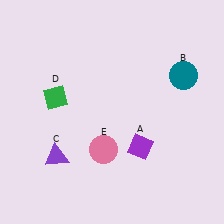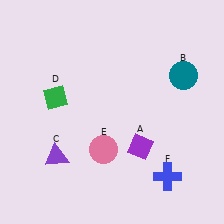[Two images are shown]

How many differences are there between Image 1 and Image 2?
There is 1 difference between the two images.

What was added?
A blue cross (F) was added in Image 2.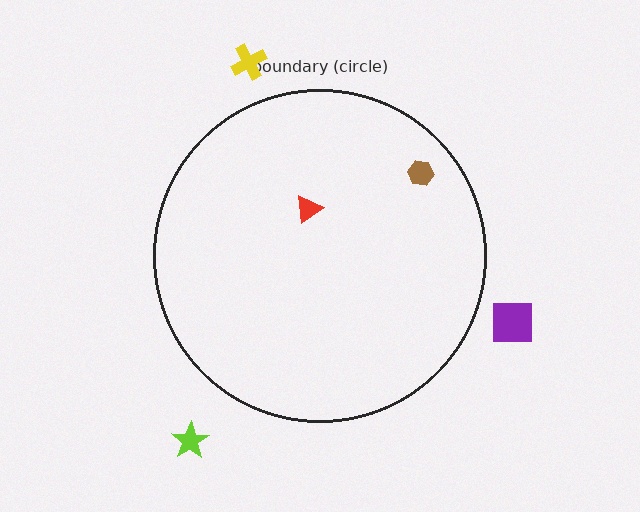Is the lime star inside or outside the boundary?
Outside.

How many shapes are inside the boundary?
2 inside, 3 outside.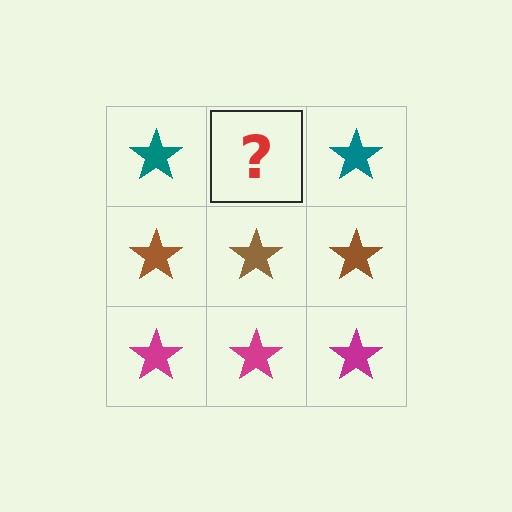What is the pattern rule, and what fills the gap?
The rule is that each row has a consistent color. The gap should be filled with a teal star.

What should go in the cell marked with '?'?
The missing cell should contain a teal star.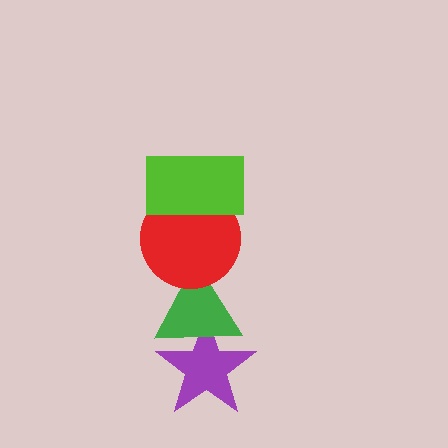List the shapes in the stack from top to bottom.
From top to bottom: the lime rectangle, the red circle, the green triangle, the purple star.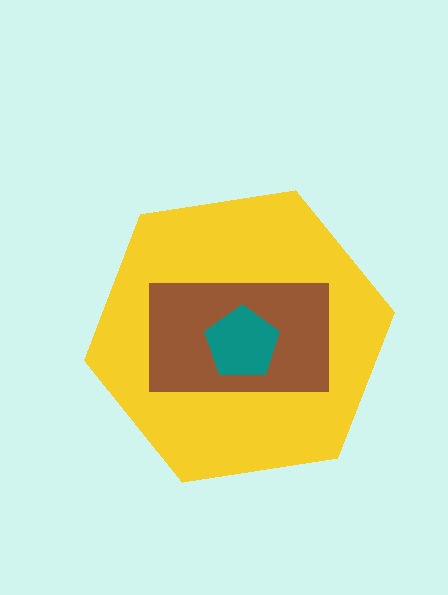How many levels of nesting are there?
3.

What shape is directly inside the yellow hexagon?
The brown rectangle.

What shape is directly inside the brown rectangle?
The teal pentagon.